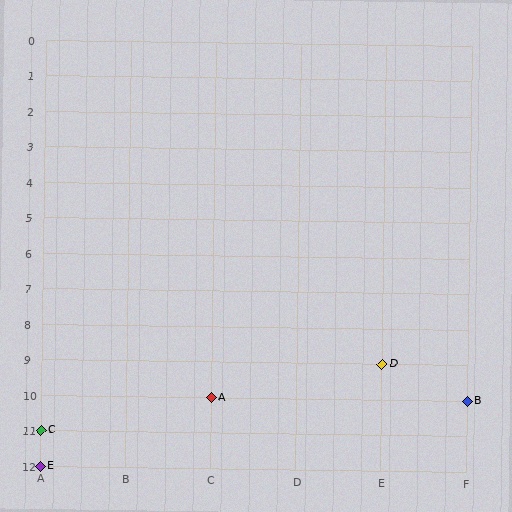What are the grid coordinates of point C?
Point C is at grid coordinates (A, 11).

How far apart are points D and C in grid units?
Points D and C are 4 columns and 2 rows apart (about 4.5 grid units diagonally).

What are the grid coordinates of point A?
Point A is at grid coordinates (C, 10).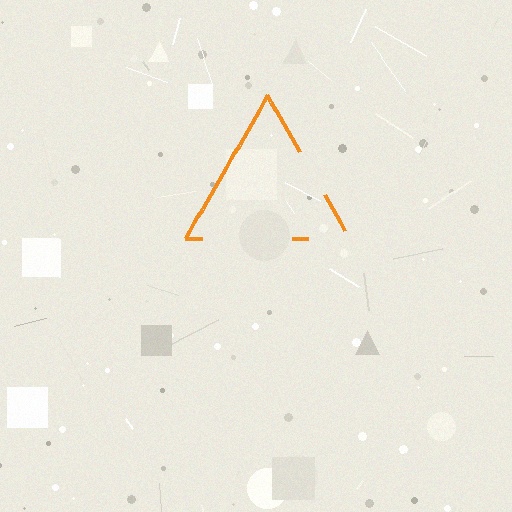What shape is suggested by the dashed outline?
The dashed outline suggests a triangle.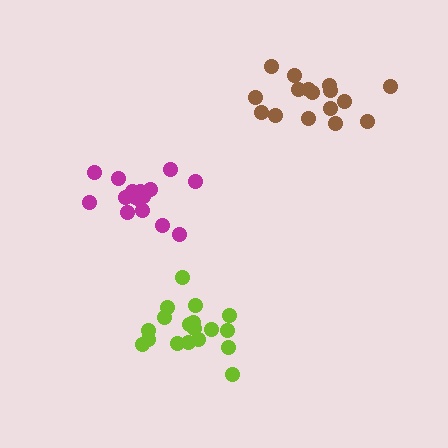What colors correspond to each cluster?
The clusters are colored: magenta, lime, brown.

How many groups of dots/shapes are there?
There are 3 groups.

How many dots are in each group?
Group 1: 16 dots, Group 2: 18 dots, Group 3: 16 dots (50 total).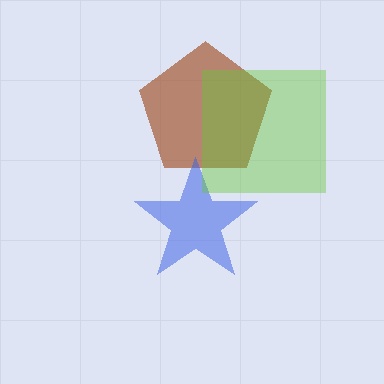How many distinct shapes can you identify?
There are 3 distinct shapes: a brown pentagon, a blue star, a lime square.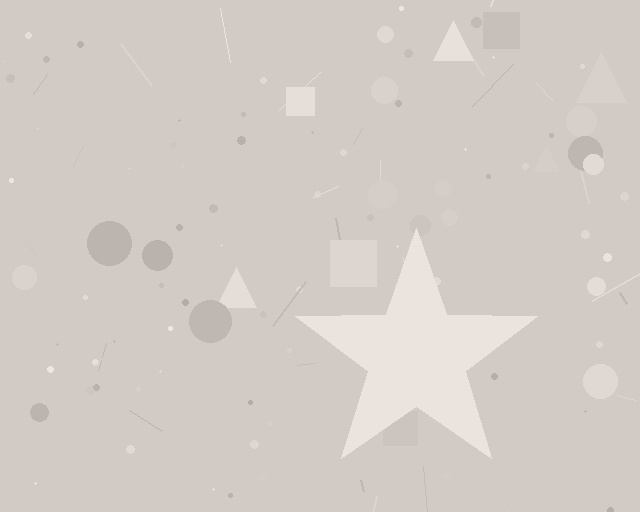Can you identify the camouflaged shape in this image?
The camouflaged shape is a star.